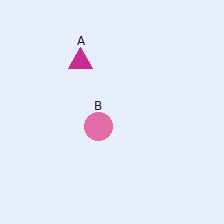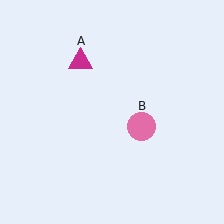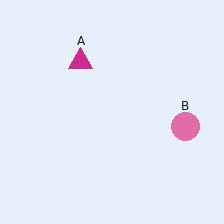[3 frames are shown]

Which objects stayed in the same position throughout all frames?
Magenta triangle (object A) remained stationary.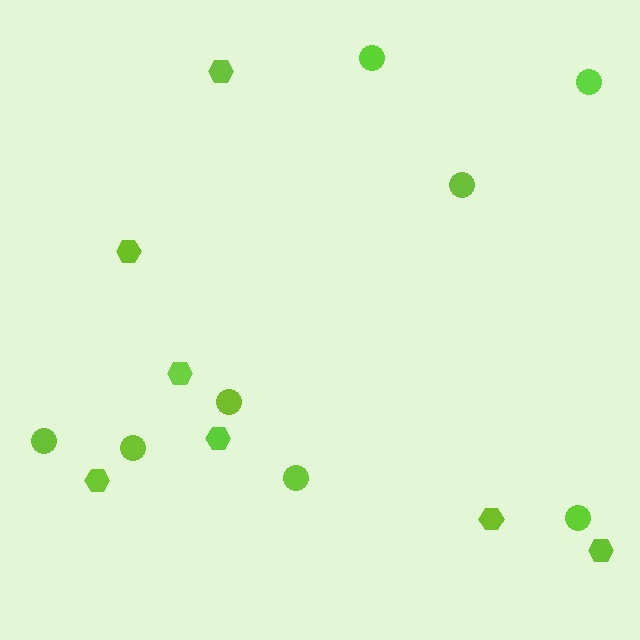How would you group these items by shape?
There are 2 groups: one group of circles (8) and one group of hexagons (7).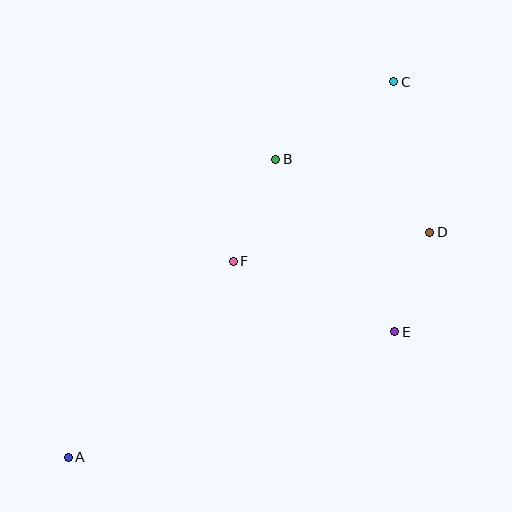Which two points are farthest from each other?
Points A and C are farthest from each other.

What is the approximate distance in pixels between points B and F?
The distance between B and F is approximately 110 pixels.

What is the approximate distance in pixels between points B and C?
The distance between B and C is approximately 141 pixels.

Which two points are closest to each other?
Points D and E are closest to each other.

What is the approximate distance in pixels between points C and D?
The distance between C and D is approximately 155 pixels.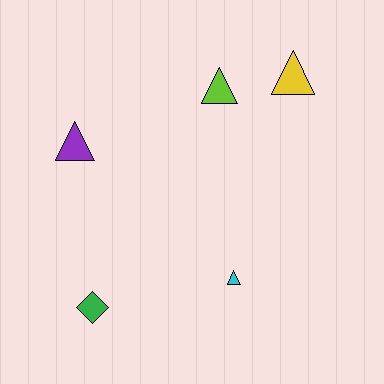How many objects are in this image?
There are 5 objects.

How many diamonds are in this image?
There is 1 diamond.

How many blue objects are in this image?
There are no blue objects.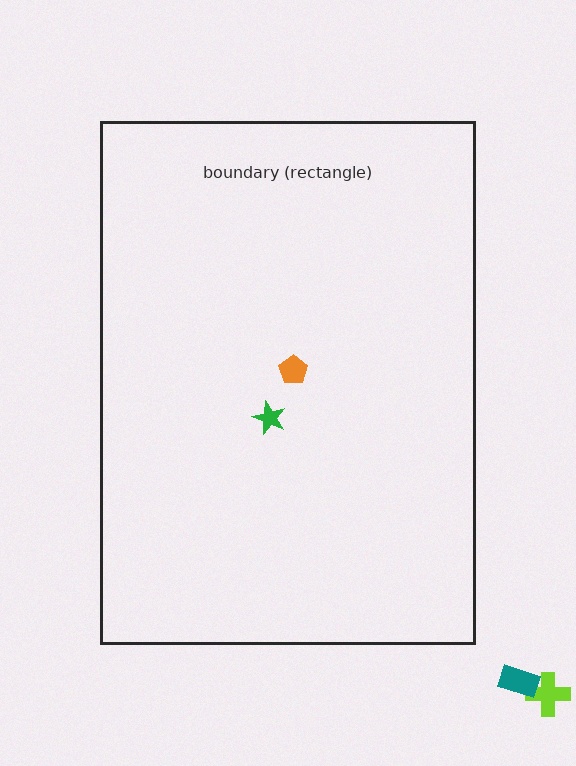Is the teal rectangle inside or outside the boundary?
Outside.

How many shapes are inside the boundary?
2 inside, 2 outside.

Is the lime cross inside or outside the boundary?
Outside.